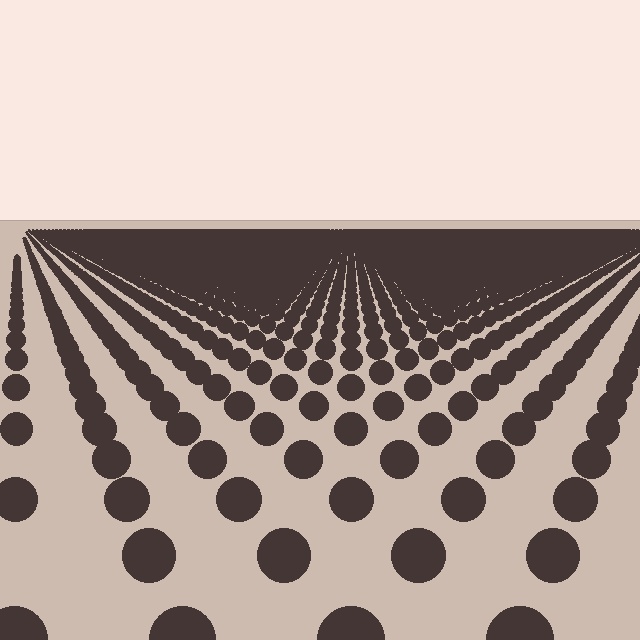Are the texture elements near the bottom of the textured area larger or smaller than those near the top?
Larger. Near the bottom, elements are closer to the viewer and appear at a bigger on-screen size.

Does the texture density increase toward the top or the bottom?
Density increases toward the top.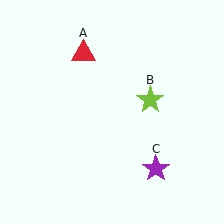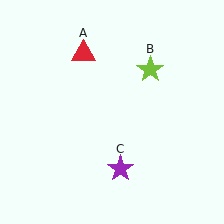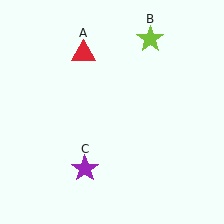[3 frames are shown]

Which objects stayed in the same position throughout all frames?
Red triangle (object A) remained stationary.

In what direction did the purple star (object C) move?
The purple star (object C) moved left.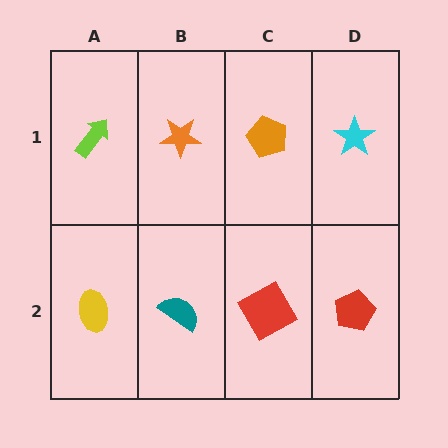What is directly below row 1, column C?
A red square.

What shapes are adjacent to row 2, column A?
A lime arrow (row 1, column A), a teal semicircle (row 2, column B).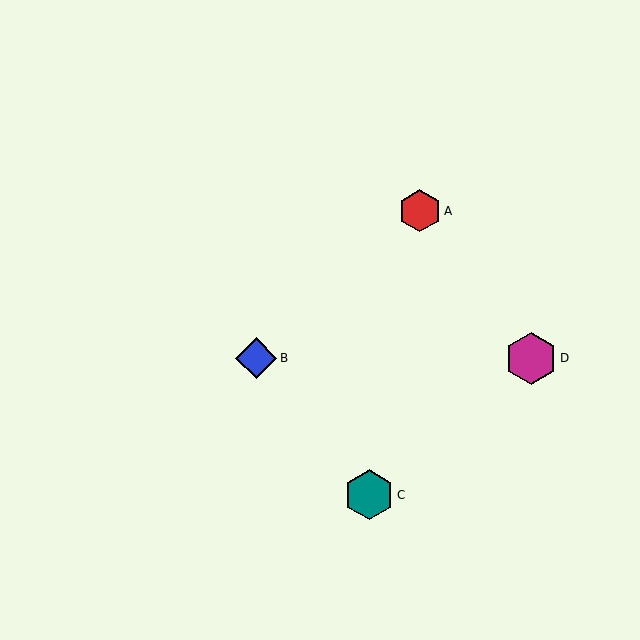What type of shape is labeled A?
Shape A is a red hexagon.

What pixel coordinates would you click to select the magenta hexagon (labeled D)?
Click at (531, 358) to select the magenta hexagon D.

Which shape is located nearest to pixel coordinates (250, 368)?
The blue diamond (labeled B) at (256, 358) is nearest to that location.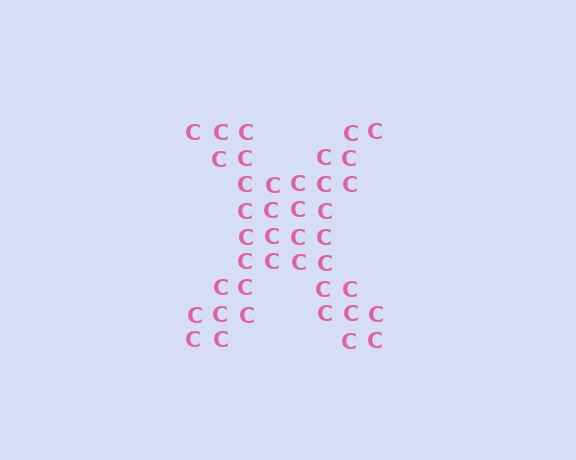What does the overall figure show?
The overall figure shows the letter X.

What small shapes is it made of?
It is made of small letter C's.